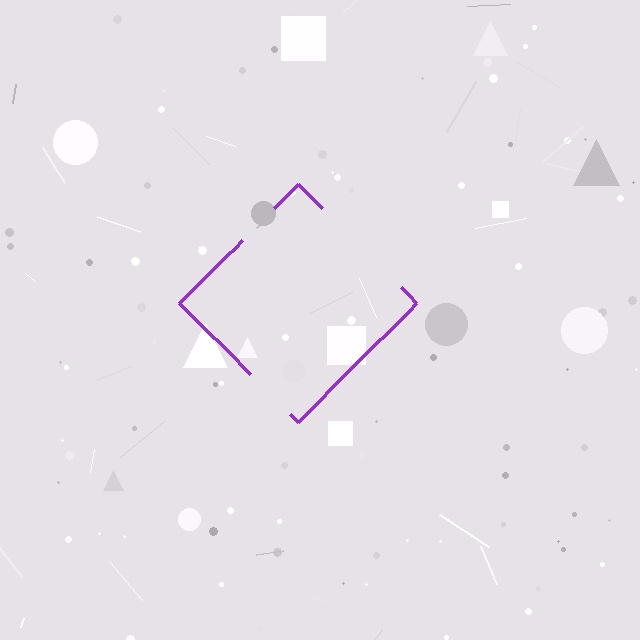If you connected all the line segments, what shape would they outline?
They would outline a diamond.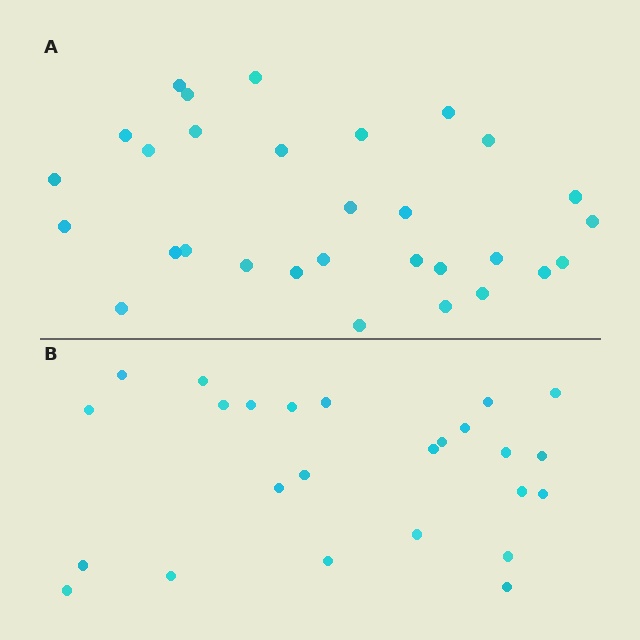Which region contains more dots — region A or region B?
Region A (the top region) has more dots.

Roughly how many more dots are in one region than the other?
Region A has about 5 more dots than region B.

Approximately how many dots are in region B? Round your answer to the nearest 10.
About 20 dots. (The exact count is 25, which rounds to 20.)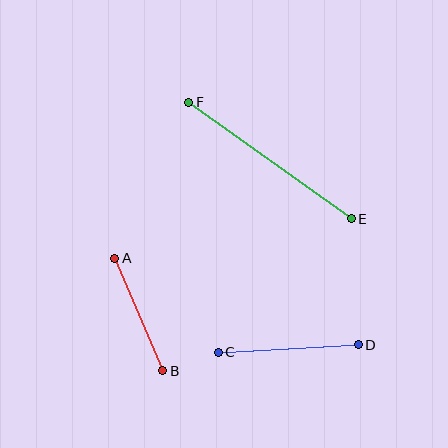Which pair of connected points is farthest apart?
Points E and F are farthest apart.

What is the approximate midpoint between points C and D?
The midpoint is at approximately (288, 349) pixels.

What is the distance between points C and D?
The distance is approximately 140 pixels.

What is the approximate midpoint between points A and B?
The midpoint is at approximately (139, 315) pixels.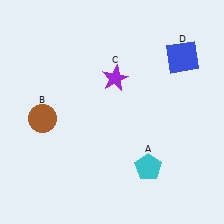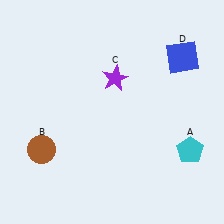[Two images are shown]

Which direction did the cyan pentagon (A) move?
The cyan pentagon (A) moved right.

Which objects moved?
The objects that moved are: the cyan pentagon (A), the brown circle (B).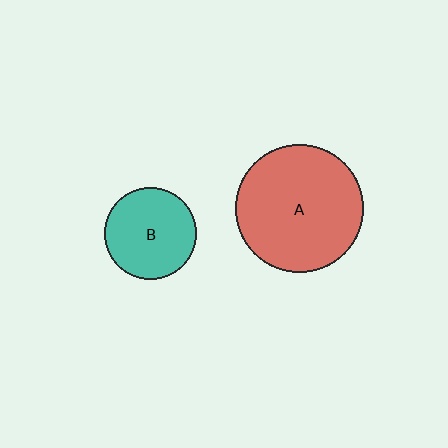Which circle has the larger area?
Circle A (red).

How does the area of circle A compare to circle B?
Approximately 2.0 times.